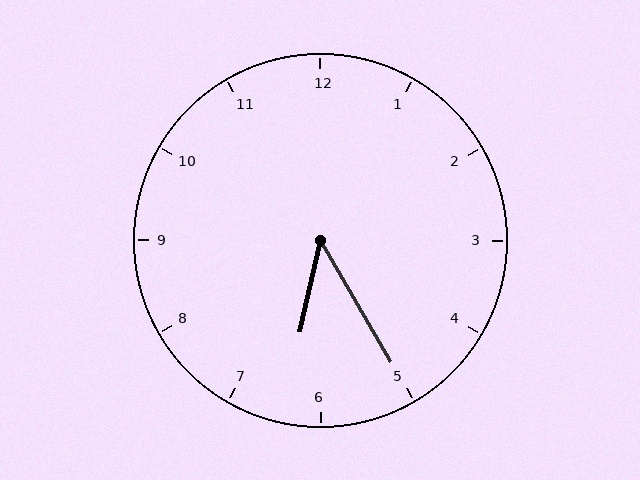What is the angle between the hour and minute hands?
Approximately 42 degrees.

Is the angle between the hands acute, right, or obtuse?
It is acute.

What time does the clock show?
6:25.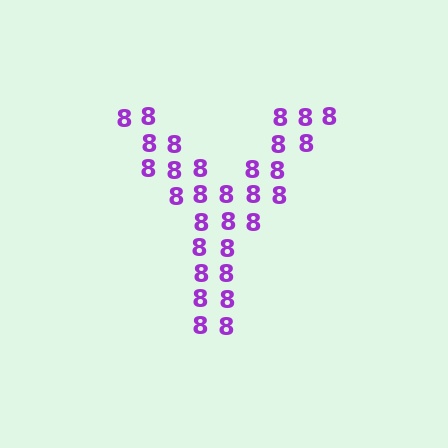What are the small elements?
The small elements are digit 8's.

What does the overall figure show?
The overall figure shows the letter Y.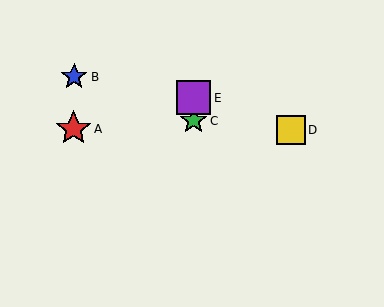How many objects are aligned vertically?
2 objects (C, E) are aligned vertically.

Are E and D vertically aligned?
No, E is at x≈194 and D is at x≈291.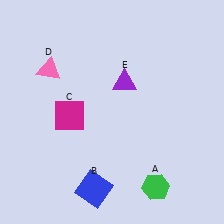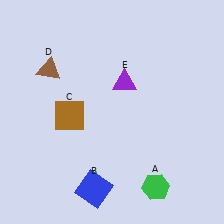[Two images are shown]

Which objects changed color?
C changed from magenta to brown. D changed from pink to brown.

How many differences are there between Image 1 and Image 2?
There are 2 differences between the two images.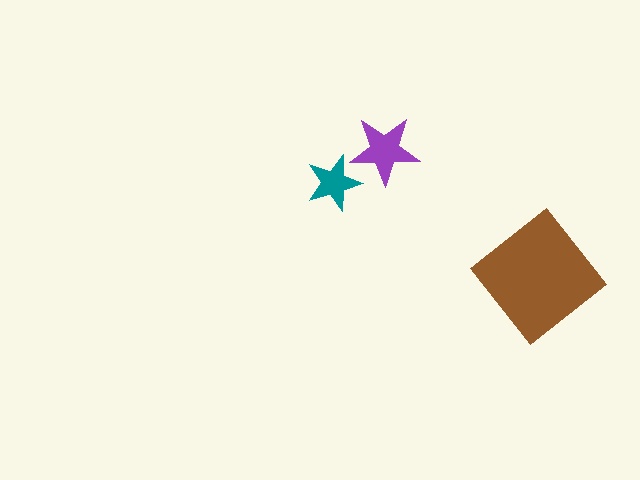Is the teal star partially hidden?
Yes, it is partially covered by another shape.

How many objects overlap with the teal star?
1 object overlaps with the teal star.